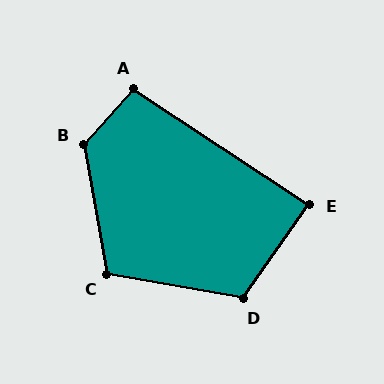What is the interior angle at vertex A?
Approximately 99 degrees (obtuse).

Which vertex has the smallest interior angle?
E, at approximately 88 degrees.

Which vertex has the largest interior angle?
B, at approximately 128 degrees.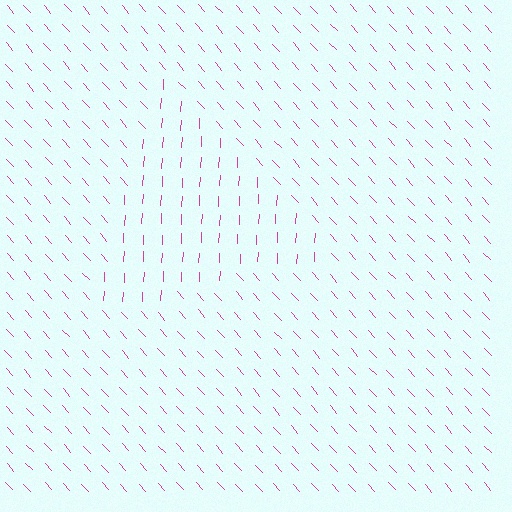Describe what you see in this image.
The image is filled with small magenta line segments. A triangle region in the image has lines oriented differently from the surrounding lines, creating a visible texture boundary.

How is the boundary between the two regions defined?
The boundary is defined purely by a change in line orientation (approximately 45 degrees difference). All lines are the same color and thickness.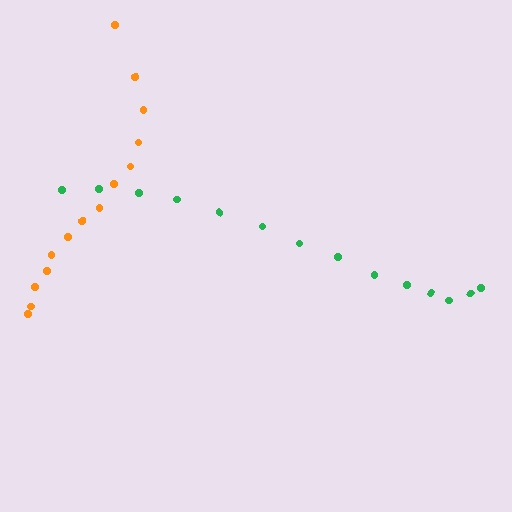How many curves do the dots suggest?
There are 2 distinct paths.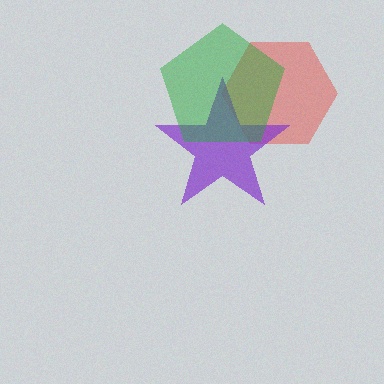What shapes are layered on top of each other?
The layered shapes are: a red hexagon, a purple star, a green pentagon.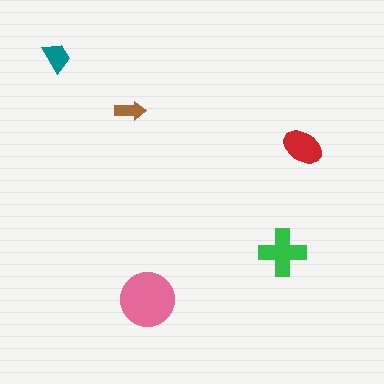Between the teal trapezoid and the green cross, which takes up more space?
The green cross.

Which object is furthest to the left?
The teal trapezoid is leftmost.